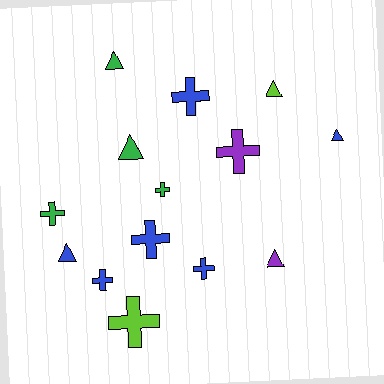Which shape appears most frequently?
Cross, with 8 objects.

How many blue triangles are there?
There are 2 blue triangles.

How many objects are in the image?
There are 14 objects.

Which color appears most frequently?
Blue, with 6 objects.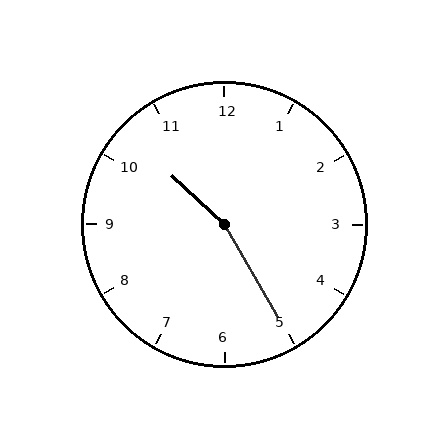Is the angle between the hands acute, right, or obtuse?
It is obtuse.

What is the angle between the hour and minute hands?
Approximately 162 degrees.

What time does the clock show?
10:25.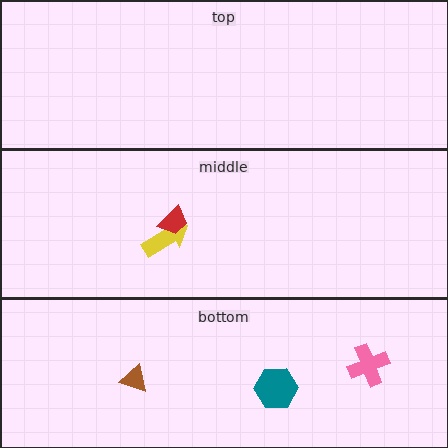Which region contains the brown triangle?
The bottom region.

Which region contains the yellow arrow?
The middle region.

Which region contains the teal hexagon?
The bottom region.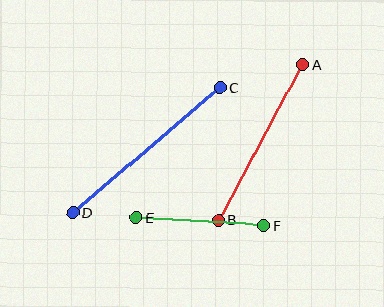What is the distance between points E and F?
The distance is approximately 128 pixels.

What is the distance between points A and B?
The distance is approximately 177 pixels.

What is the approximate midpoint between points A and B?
The midpoint is at approximately (261, 143) pixels.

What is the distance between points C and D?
The distance is approximately 193 pixels.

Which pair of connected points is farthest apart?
Points C and D are farthest apart.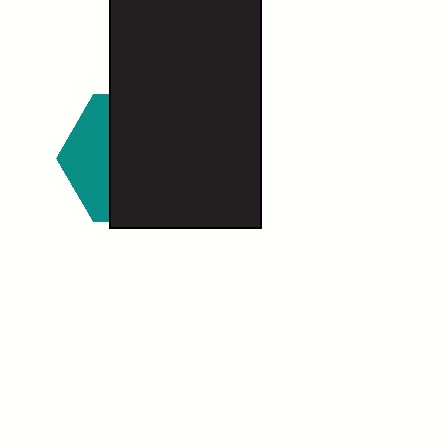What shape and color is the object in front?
The object in front is a black rectangle.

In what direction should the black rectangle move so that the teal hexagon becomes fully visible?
The black rectangle should move right. That is the shortest direction to clear the overlap and leave the teal hexagon fully visible.